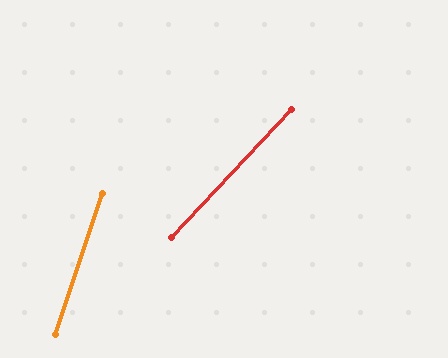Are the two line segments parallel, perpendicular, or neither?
Neither parallel nor perpendicular — they differ by about 25°.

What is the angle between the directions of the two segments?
Approximately 25 degrees.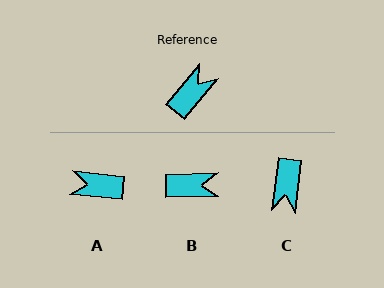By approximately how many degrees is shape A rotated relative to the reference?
Approximately 124 degrees counter-clockwise.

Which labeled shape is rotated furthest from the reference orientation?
C, about 147 degrees away.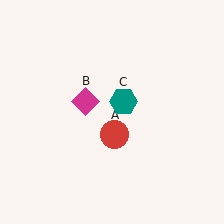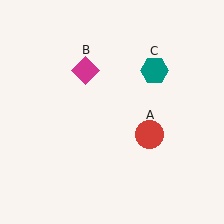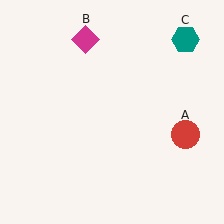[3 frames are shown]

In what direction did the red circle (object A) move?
The red circle (object A) moved right.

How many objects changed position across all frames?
3 objects changed position: red circle (object A), magenta diamond (object B), teal hexagon (object C).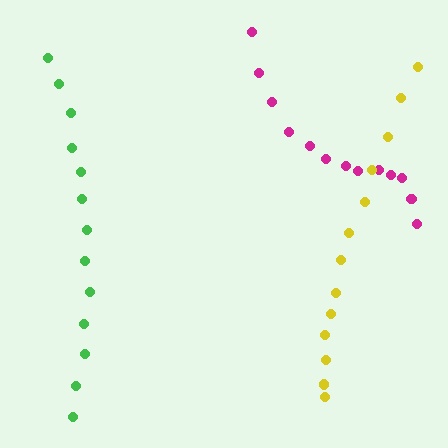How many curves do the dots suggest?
There are 3 distinct paths.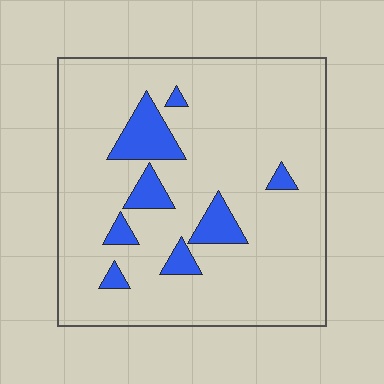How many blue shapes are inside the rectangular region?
8.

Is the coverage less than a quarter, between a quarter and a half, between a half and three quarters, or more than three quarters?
Less than a quarter.